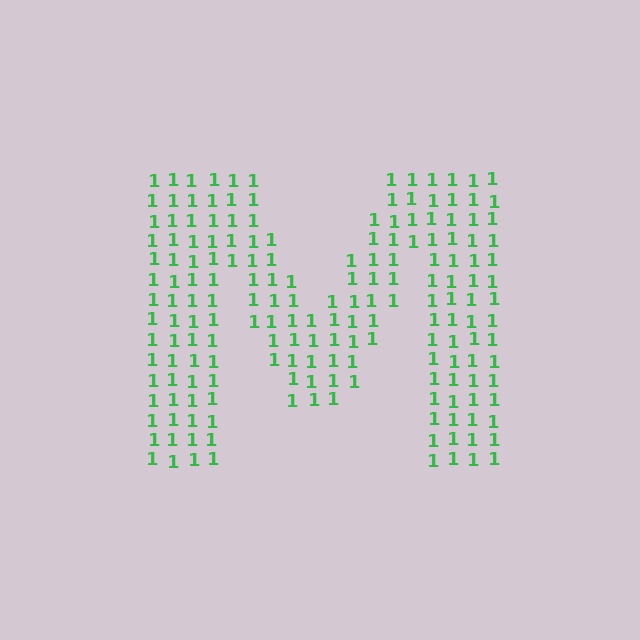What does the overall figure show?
The overall figure shows the letter M.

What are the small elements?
The small elements are digit 1's.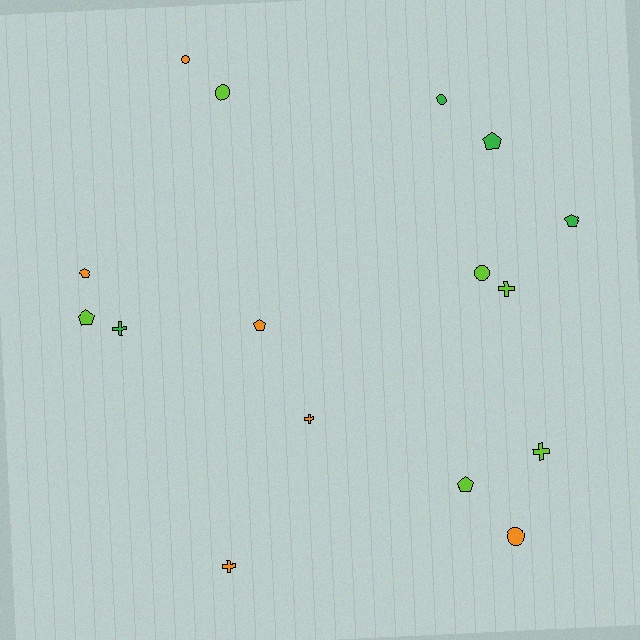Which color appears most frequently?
Orange, with 6 objects.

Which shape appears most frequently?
Pentagon, with 6 objects.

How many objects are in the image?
There are 16 objects.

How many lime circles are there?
There are 2 lime circles.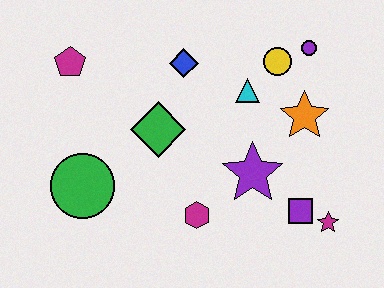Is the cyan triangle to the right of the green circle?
Yes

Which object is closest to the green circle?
The green diamond is closest to the green circle.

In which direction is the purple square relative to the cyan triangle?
The purple square is below the cyan triangle.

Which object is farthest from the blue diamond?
The magenta star is farthest from the blue diamond.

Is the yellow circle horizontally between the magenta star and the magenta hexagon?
Yes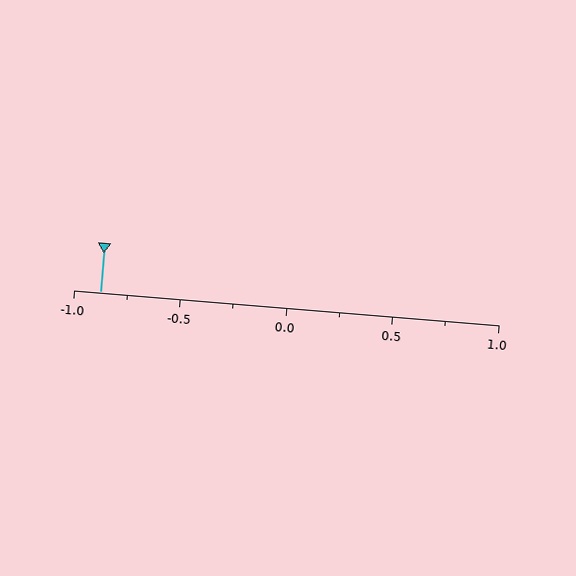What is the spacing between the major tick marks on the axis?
The major ticks are spaced 0.5 apart.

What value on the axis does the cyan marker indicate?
The marker indicates approximately -0.88.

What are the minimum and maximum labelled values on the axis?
The axis runs from -1.0 to 1.0.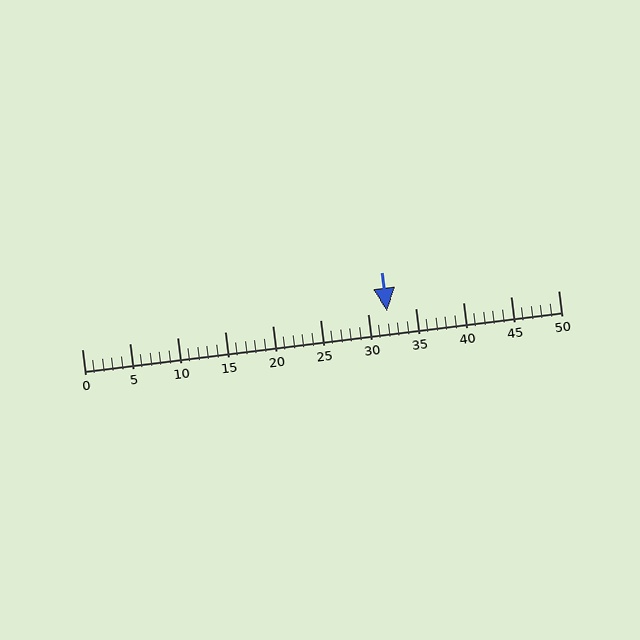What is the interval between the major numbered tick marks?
The major tick marks are spaced 5 units apart.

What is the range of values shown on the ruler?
The ruler shows values from 0 to 50.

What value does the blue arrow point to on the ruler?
The blue arrow points to approximately 32.